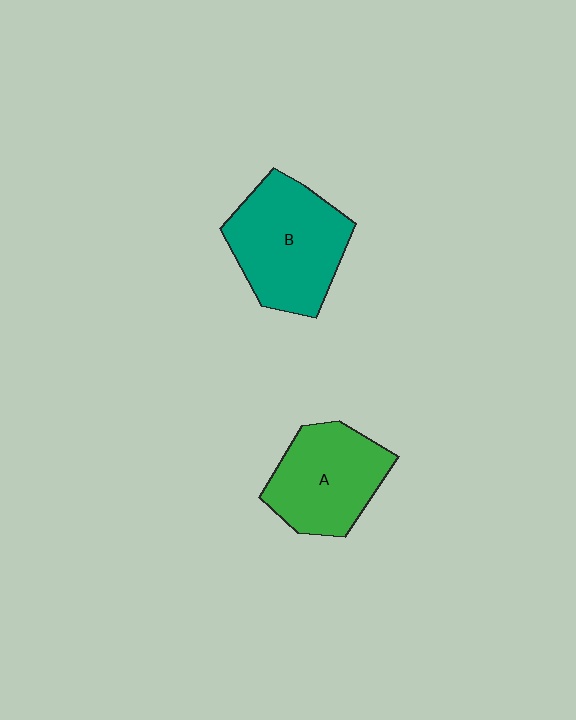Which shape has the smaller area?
Shape A (green).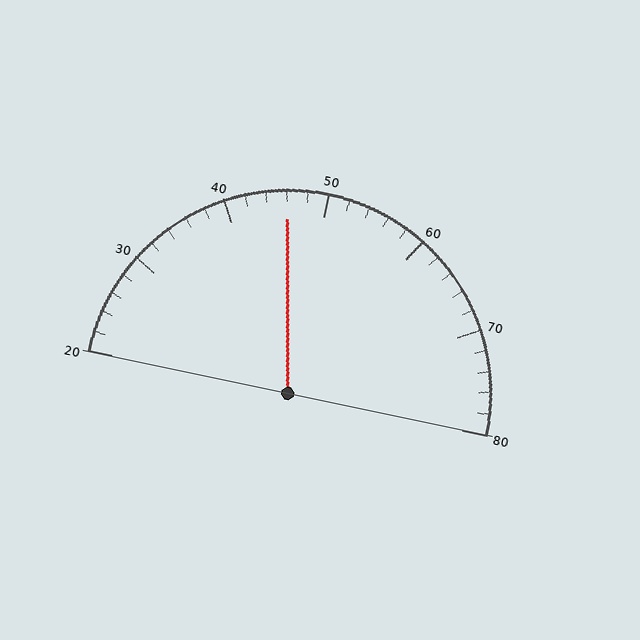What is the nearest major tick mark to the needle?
The nearest major tick mark is 50.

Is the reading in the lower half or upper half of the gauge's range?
The reading is in the lower half of the range (20 to 80).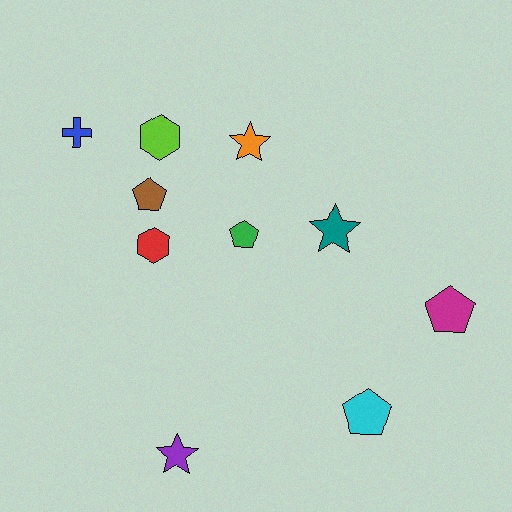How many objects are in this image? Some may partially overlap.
There are 10 objects.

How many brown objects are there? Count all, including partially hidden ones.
There is 1 brown object.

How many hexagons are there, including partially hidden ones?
There are 2 hexagons.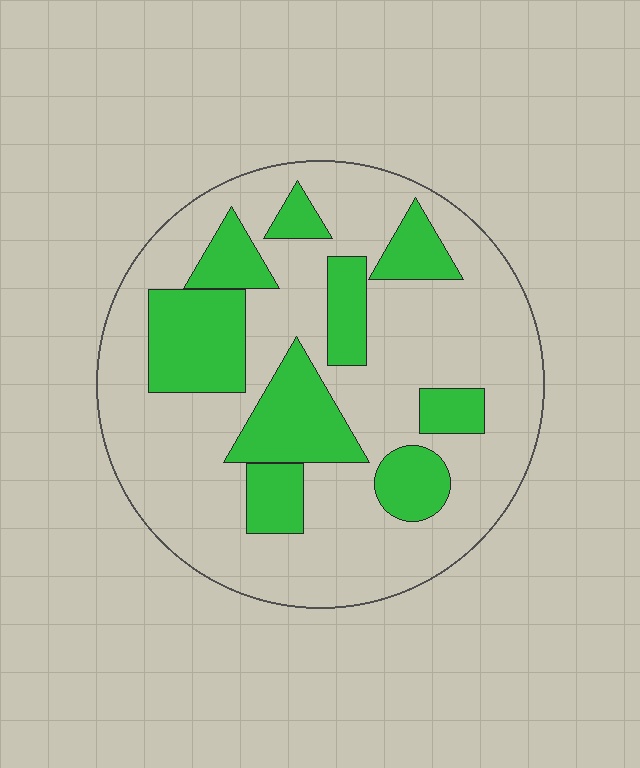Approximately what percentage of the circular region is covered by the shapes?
Approximately 30%.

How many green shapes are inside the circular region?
9.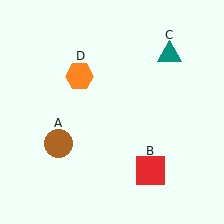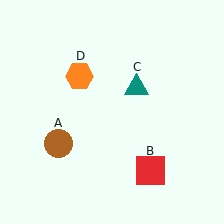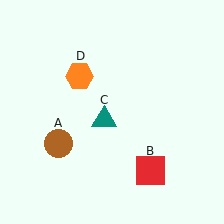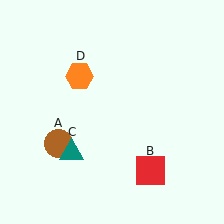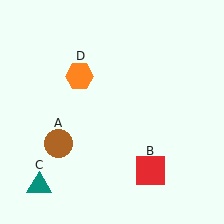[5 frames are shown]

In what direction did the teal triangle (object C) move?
The teal triangle (object C) moved down and to the left.